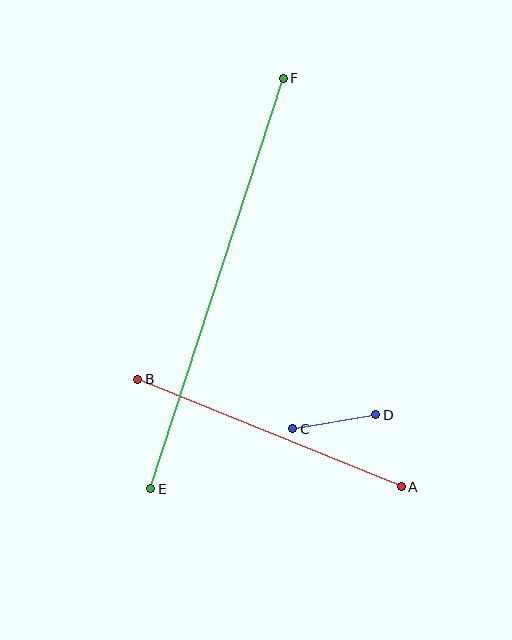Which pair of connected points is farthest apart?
Points E and F are farthest apart.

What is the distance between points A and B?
The distance is approximately 284 pixels.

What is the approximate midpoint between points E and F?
The midpoint is at approximately (217, 283) pixels.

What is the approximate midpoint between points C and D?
The midpoint is at approximately (334, 422) pixels.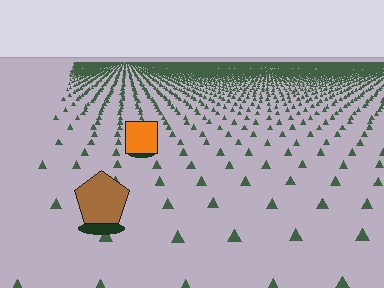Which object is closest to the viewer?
The brown pentagon is closest. The texture marks near it are larger and more spread out.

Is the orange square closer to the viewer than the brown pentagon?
No. The brown pentagon is closer — you can tell from the texture gradient: the ground texture is coarser near it.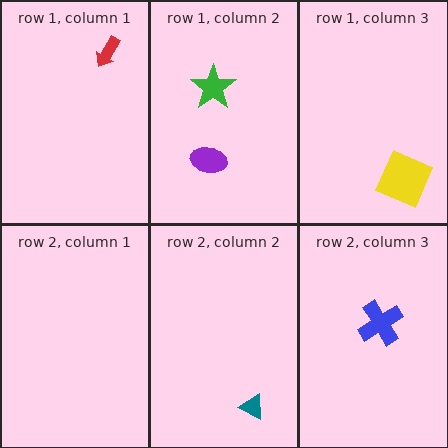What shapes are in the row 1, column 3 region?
The yellow square.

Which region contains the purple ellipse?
The row 1, column 2 region.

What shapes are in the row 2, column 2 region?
The teal triangle.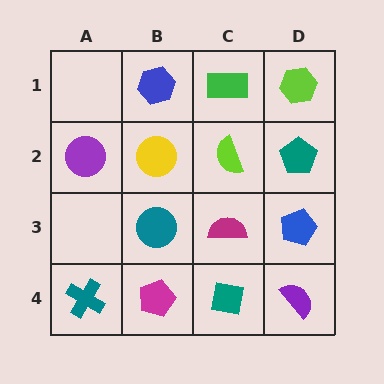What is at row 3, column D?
A blue pentagon.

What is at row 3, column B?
A teal circle.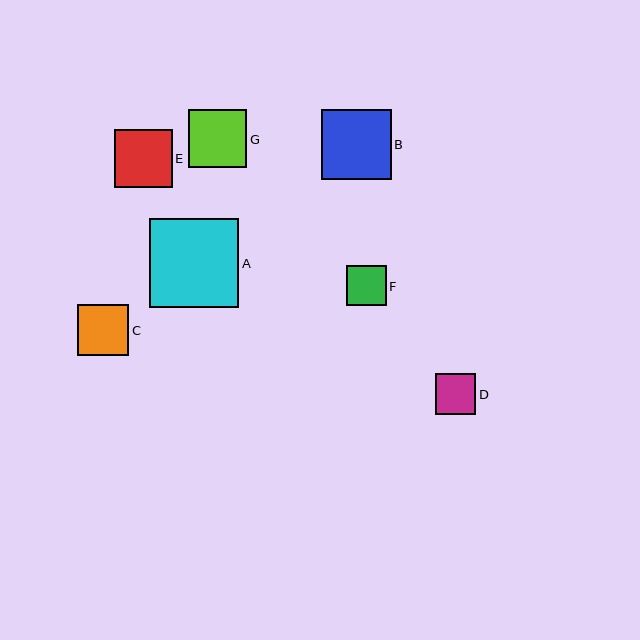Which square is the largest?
Square A is the largest with a size of approximately 89 pixels.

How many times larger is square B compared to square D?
Square B is approximately 1.7 times the size of square D.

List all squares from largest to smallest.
From largest to smallest: A, B, G, E, C, D, F.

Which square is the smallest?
Square F is the smallest with a size of approximately 40 pixels.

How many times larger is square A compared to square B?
Square A is approximately 1.3 times the size of square B.